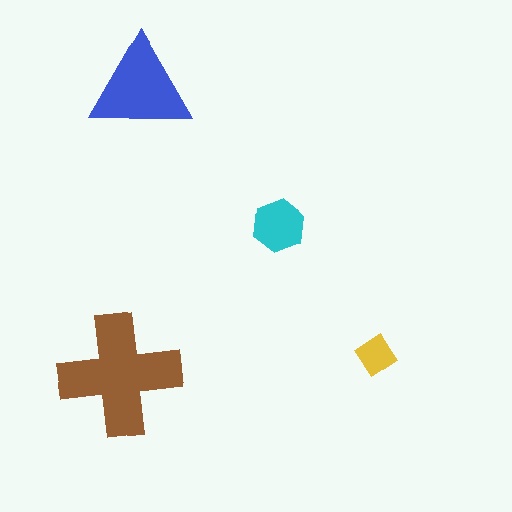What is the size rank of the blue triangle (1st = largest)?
2nd.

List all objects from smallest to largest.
The yellow diamond, the cyan hexagon, the blue triangle, the brown cross.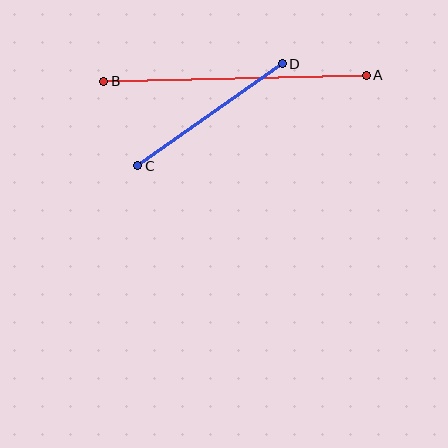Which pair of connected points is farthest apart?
Points A and B are farthest apart.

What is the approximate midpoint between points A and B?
The midpoint is at approximately (235, 78) pixels.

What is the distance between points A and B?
The distance is approximately 263 pixels.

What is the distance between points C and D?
The distance is approximately 177 pixels.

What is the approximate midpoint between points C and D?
The midpoint is at approximately (210, 115) pixels.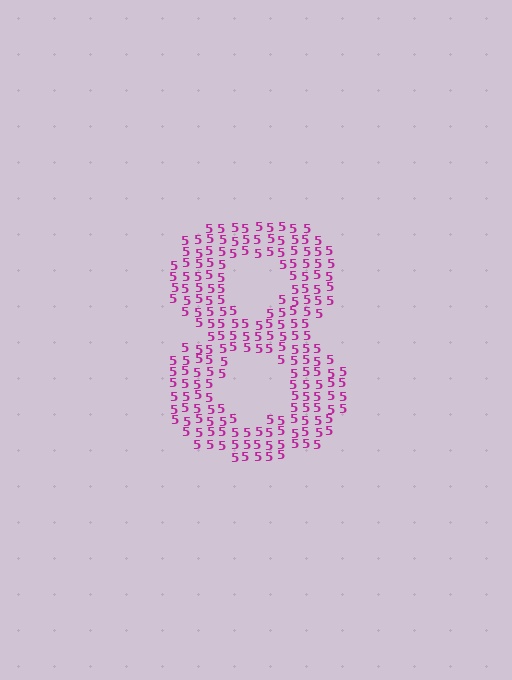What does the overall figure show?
The overall figure shows the digit 8.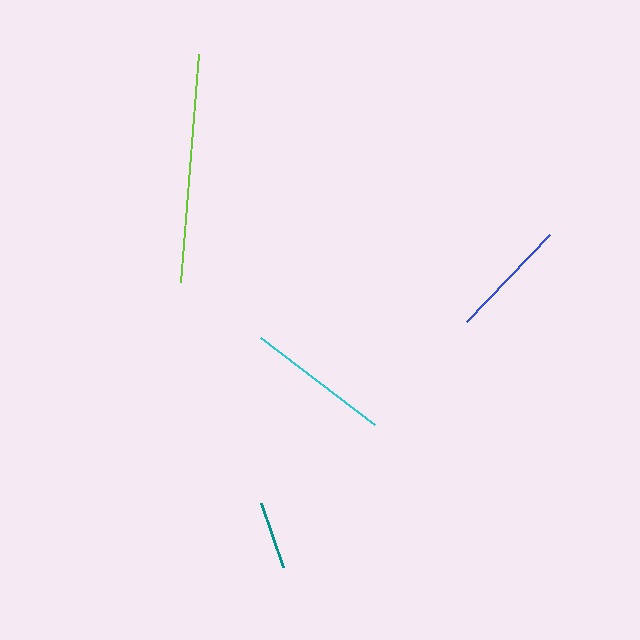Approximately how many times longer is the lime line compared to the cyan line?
The lime line is approximately 1.6 times the length of the cyan line.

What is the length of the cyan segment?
The cyan segment is approximately 143 pixels long.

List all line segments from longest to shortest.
From longest to shortest: lime, cyan, blue, teal.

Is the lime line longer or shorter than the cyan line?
The lime line is longer than the cyan line.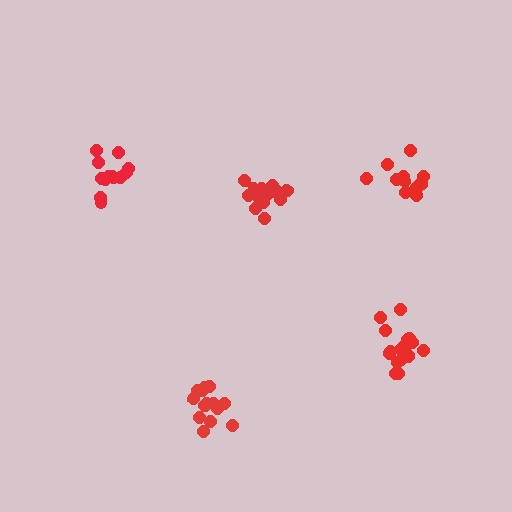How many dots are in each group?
Group 1: 15 dots, Group 2: 13 dots, Group 3: 13 dots, Group 4: 18 dots, Group 5: 18 dots (77 total).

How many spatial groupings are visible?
There are 5 spatial groupings.